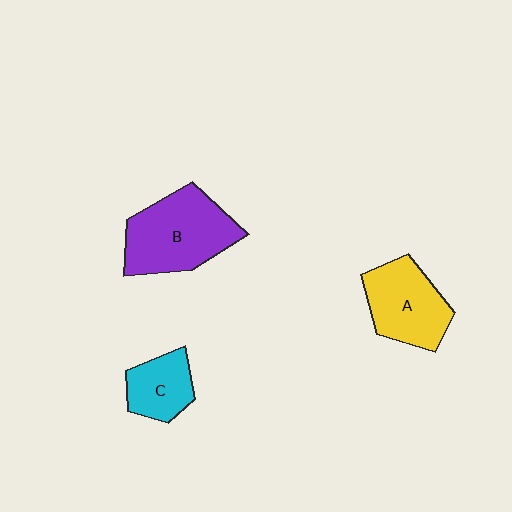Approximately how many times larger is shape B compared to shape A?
Approximately 1.3 times.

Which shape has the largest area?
Shape B (purple).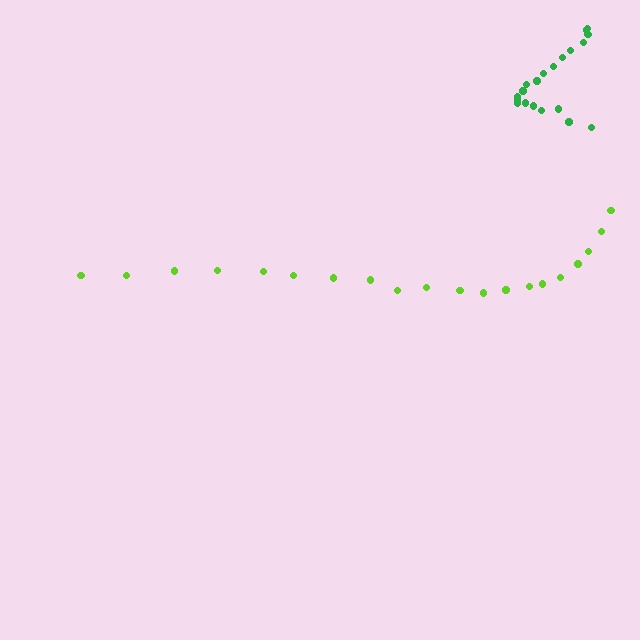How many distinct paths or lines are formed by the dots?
There are 2 distinct paths.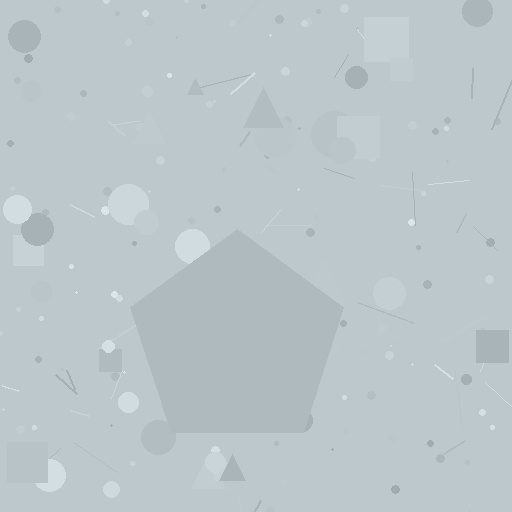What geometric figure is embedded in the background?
A pentagon is embedded in the background.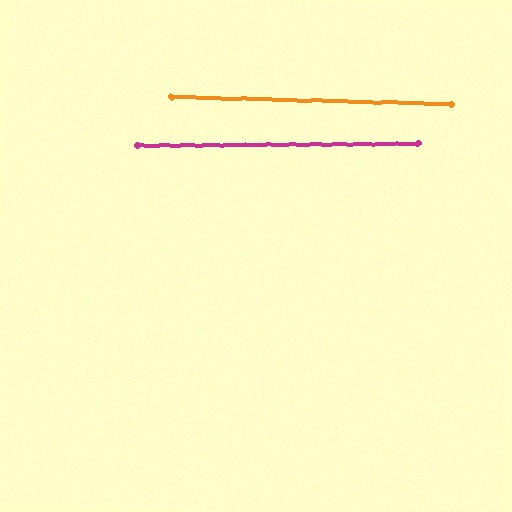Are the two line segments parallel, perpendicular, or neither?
Parallel — their directions differ by only 1.6°.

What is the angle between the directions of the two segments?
Approximately 2 degrees.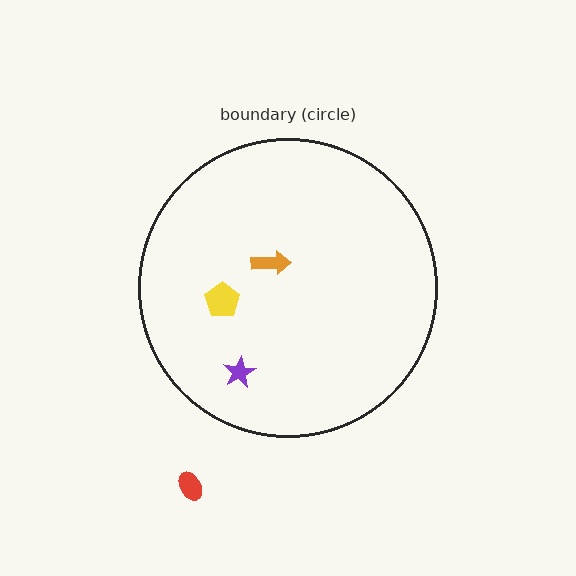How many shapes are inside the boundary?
3 inside, 1 outside.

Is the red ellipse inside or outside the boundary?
Outside.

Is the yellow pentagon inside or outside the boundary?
Inside.